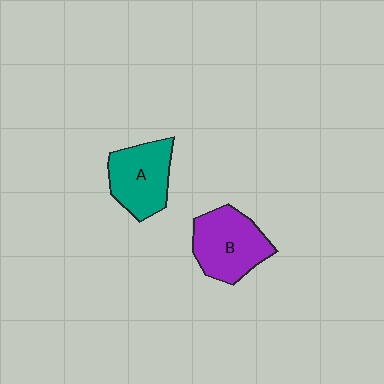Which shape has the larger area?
Shape B (purple).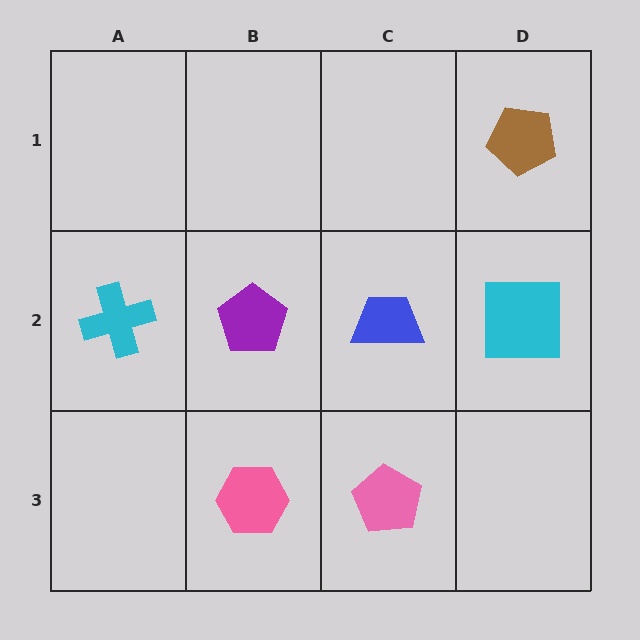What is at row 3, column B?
A pink hexagon.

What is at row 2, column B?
A purple pentagon.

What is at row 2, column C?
A blue trapezoid.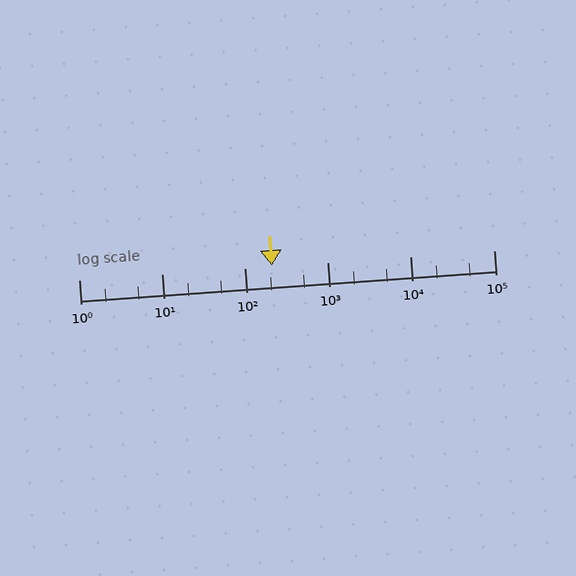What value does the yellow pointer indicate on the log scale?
The pointer indicates approximately 210.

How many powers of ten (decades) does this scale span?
The scale spans 5 decades, from 1 to 100000.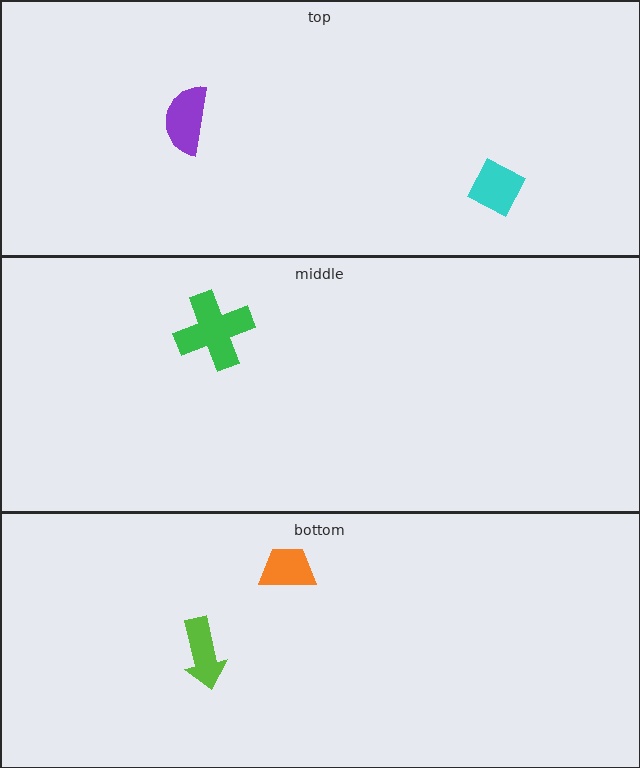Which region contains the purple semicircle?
The top region.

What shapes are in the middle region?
The green cross.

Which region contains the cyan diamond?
The top region.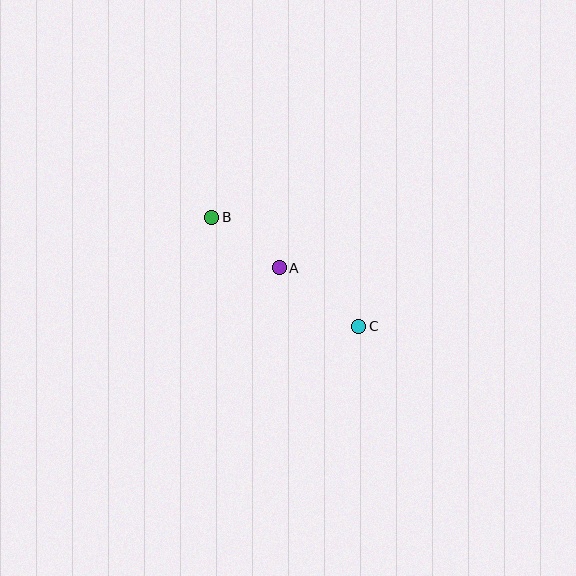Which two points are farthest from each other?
Points B and C are farthest from each other.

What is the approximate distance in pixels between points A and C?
The distance between A and C is approximately 98 pixels.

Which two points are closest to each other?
Points A and B are closest to each other.